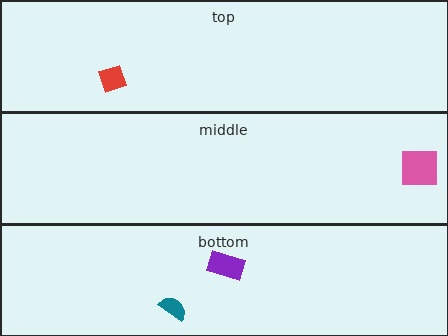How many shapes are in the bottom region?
2.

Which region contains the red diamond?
The top region.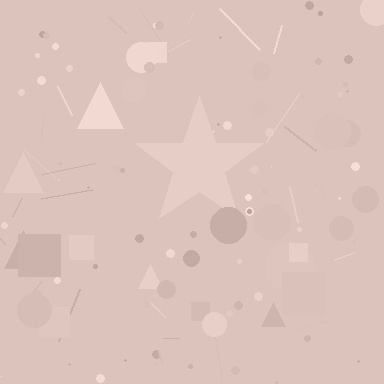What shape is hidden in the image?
A star is hidden in the image.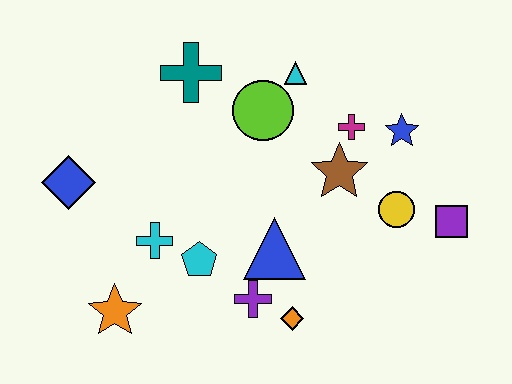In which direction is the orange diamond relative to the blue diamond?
The orange diamond is to the right of the blue diamond.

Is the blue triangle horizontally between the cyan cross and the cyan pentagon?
No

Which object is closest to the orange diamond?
The purple cross is closest to the orange diamond.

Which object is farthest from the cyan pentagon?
The purple square is farthest from the cyan pentagon.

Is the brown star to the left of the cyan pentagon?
No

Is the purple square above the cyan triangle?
No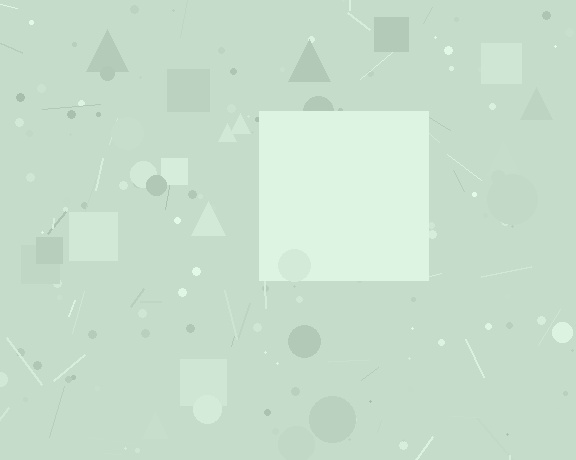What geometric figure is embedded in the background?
A square is embedded in the background.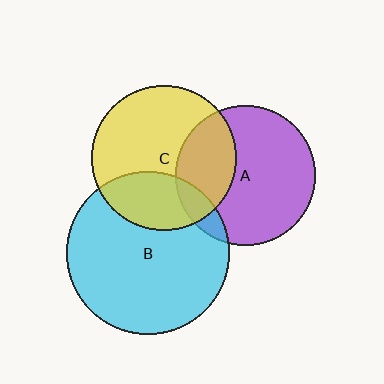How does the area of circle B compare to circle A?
Approximately 1.3 times.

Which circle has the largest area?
Circle B (cyan).